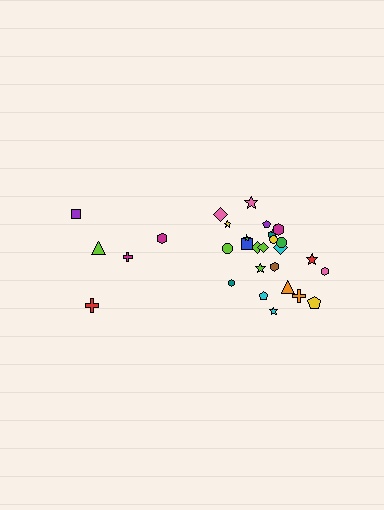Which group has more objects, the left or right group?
The right group.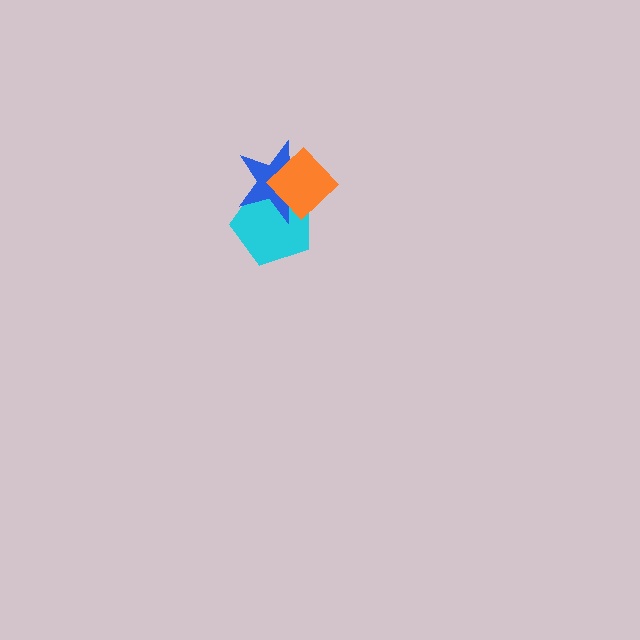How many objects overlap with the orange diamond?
2 objects overlap with the orange diamond.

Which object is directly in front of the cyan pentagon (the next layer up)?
The blue star is directly in front of the cyan pentagon.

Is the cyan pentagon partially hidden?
Yes, it is partially covered by another shape.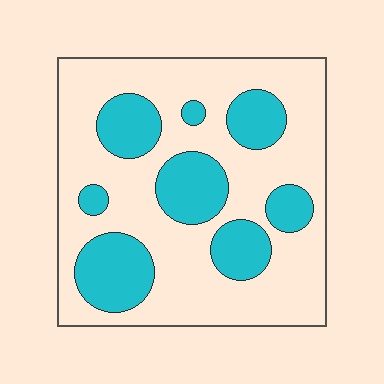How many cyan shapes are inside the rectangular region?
8.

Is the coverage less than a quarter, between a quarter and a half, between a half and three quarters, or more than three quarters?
Between a quarter and a half.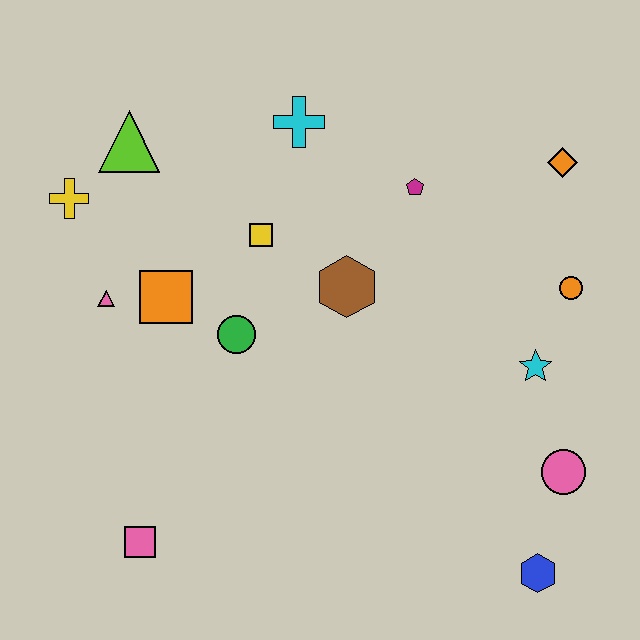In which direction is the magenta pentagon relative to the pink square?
The magenta pentagon is above the pink square.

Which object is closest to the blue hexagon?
The pink circle is closest to the blue hexagon.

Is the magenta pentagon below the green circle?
No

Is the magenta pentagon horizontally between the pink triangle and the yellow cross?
No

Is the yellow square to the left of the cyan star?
Yes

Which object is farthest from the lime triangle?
The blue hexagon is farthest from the lime triangle.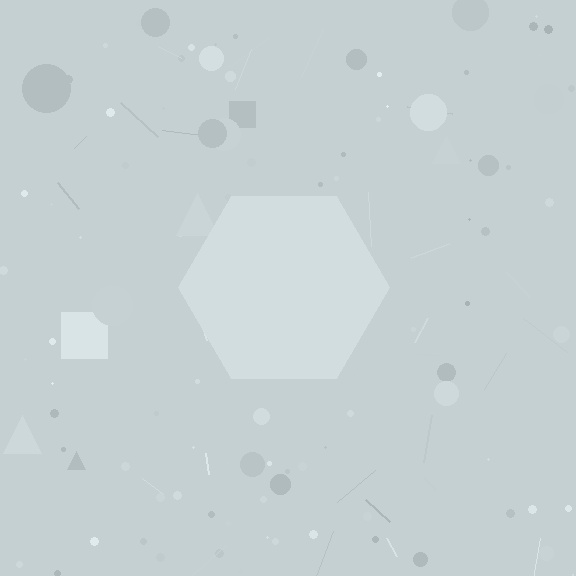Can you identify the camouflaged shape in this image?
The camouflaged shape is a hexagon.